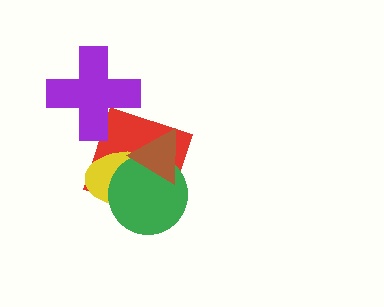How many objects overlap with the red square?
3 objects overlap with the red square.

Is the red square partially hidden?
Yes, it is partially covered by another shape.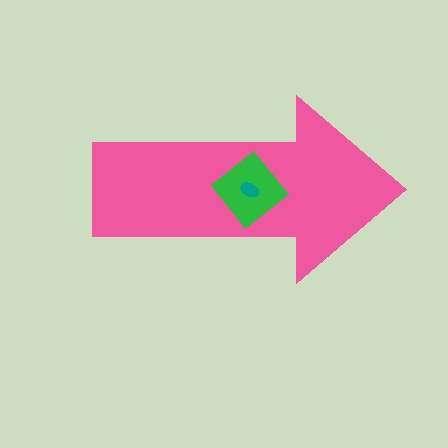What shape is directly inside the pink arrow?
The green diamond.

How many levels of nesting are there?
3.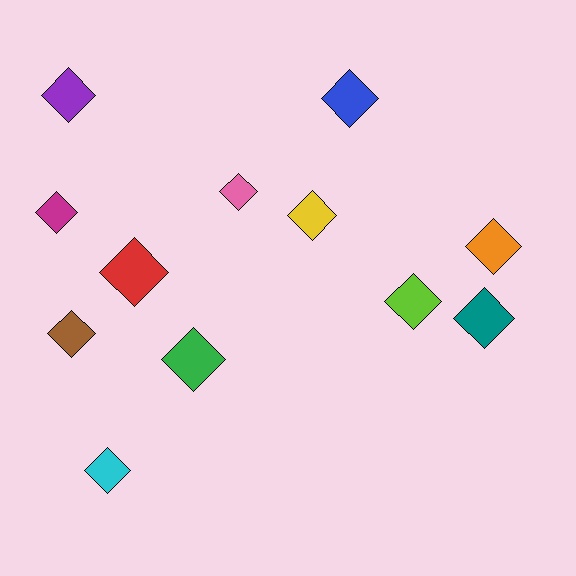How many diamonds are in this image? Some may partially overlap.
There are 12 diamonds.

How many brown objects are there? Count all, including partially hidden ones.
There is 1 brown object.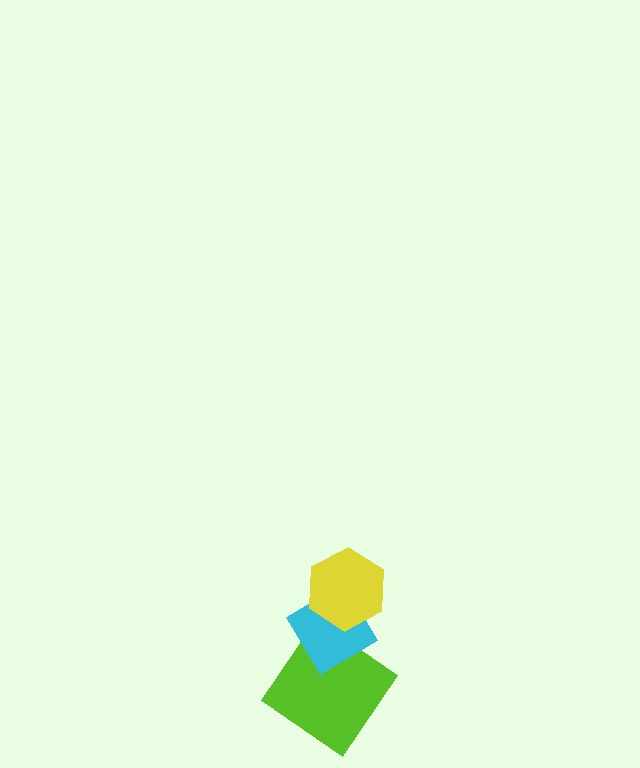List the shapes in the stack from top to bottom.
From top to bottom: the yellow hexagon, the cyan diamond, the lime diamond.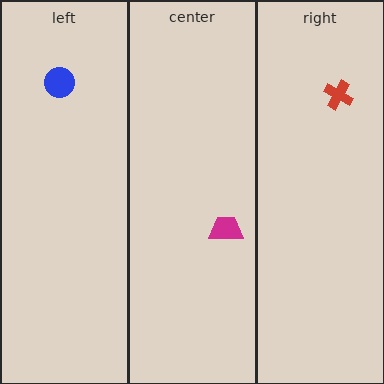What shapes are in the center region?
The magenta trapezoid.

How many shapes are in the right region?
1.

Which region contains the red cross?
The right region.